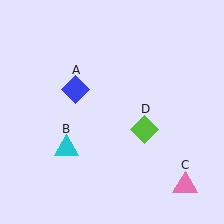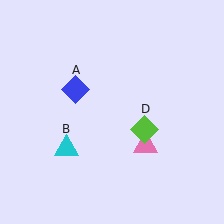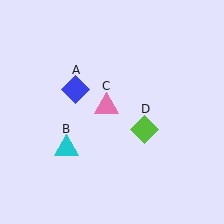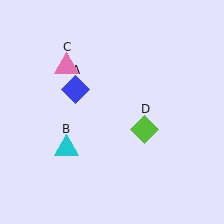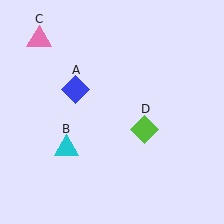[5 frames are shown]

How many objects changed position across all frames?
1 object changed position: pink triangle (object C).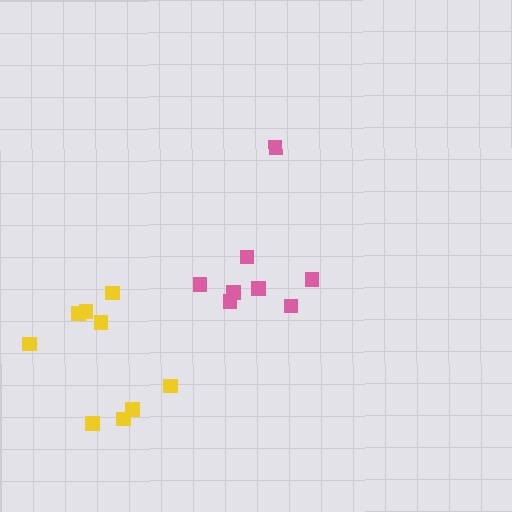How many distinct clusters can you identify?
There are 2 distinct clusters.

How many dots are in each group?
Group 1: 8 dots, Group 2: 9 dots (17 total).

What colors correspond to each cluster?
The clusters are colored: pink, yellow.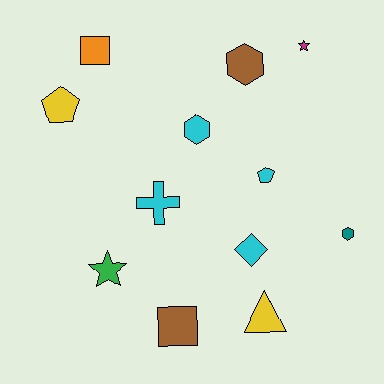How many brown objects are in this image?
There are 2 brown objects.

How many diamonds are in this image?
There is 1 diamond.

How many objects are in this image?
There are 12 objects.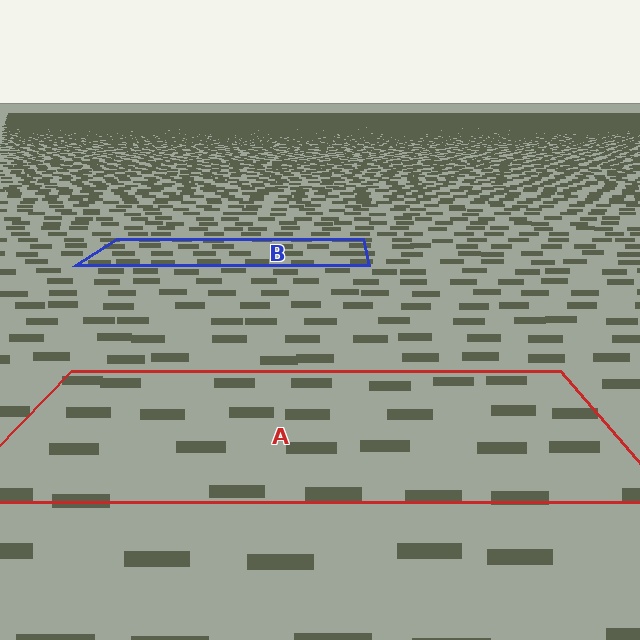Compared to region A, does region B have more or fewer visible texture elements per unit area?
Region B has more texture elements per unit area — they are packed more densely because it is farther away.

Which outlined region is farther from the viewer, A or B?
Region B is farther from the viewer — the texture elements inside it appear smaller and more densely packed.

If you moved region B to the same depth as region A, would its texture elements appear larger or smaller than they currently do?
They would appear larger. At a closer depth, the same texture elements are projected at a bigger on-screen size.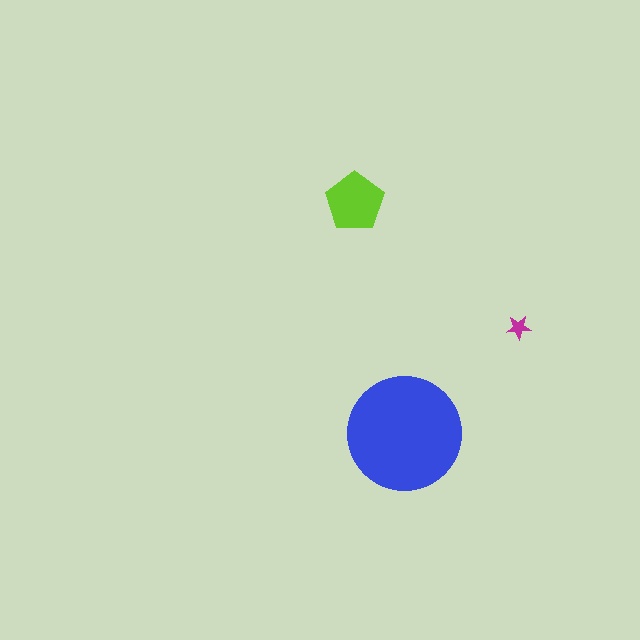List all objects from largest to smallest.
The blue circle, the lime pentagon, the magenta star.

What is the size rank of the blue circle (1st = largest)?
1st.